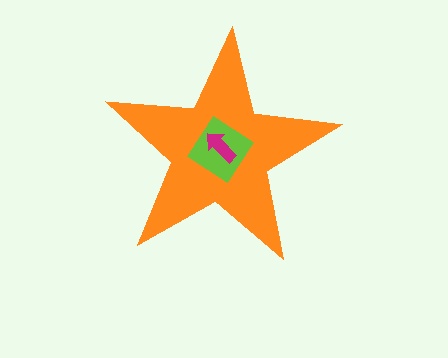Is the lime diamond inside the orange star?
Yes.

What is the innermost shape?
The magenta arrow.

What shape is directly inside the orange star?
The lime diamond.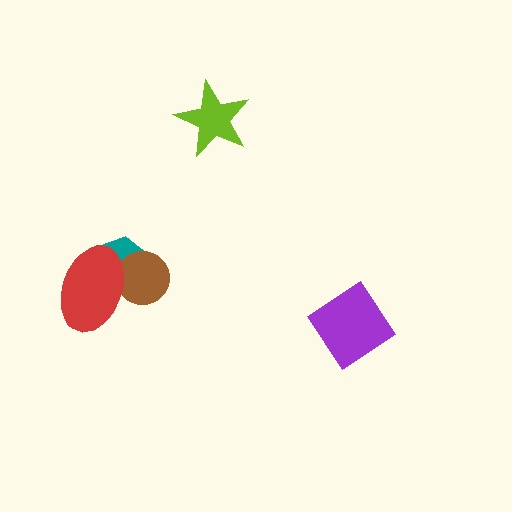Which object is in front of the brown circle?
The red ellipse is in front of the brown circle.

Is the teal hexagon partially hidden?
Yes, it is partially covered by another shape.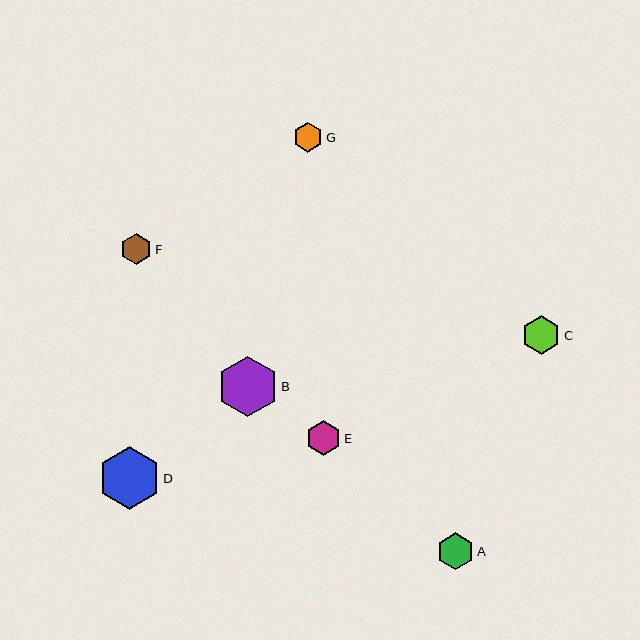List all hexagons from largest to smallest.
From largest to smallest: D, B, C, A, E, F, G.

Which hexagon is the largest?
Hexagon D is the largest with a size of approximately 63 pixels.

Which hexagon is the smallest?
Hexagon G is the smallest with a size of approximately 30 pixels.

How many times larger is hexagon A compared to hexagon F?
Hexagon A is approximately 1.2 times the size of hexagon F.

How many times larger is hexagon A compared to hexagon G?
Hexagon A is approximately 1.2 times the size of hexagon G.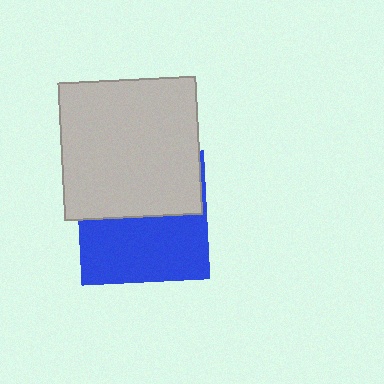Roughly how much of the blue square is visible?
About half of it is visible (roughly 52%).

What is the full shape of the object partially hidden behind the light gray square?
The partially hidden object is a blue square.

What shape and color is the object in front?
The object in front is a light gray square.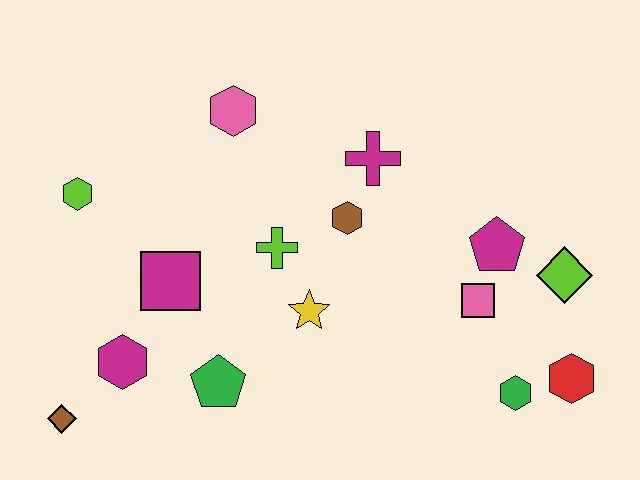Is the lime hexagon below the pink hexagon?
Yes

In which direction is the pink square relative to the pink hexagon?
The pink square is to the right of the pink hexagon.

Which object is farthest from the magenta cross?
The brown diamond is farthest from the magenta cross.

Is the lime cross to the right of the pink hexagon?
Yes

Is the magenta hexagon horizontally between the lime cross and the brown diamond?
Yes